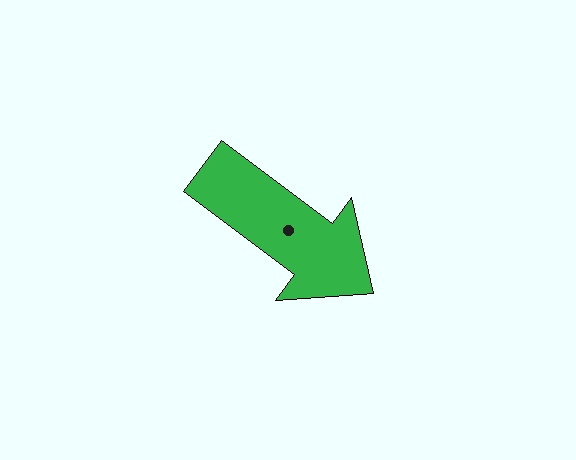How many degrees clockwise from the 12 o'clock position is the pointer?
Approximately 127 degrees.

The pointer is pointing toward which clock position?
Roughly 4 o'clock.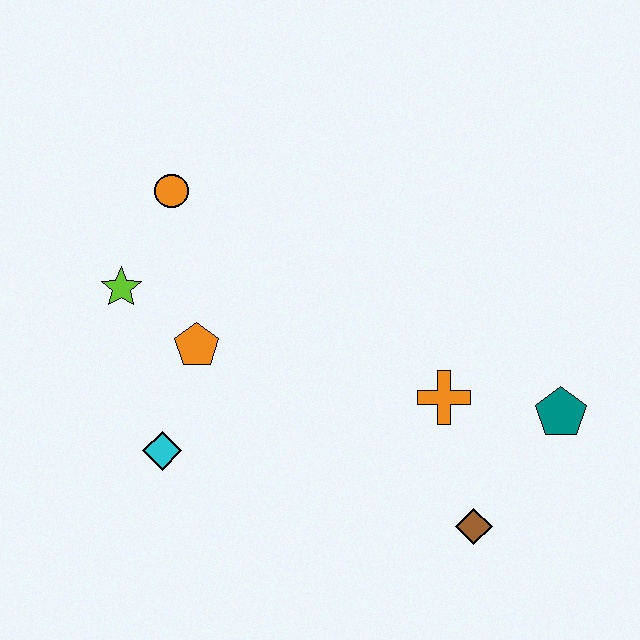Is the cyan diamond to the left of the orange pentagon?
Yes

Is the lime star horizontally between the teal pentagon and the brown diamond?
No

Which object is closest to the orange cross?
The teal pentagon is closest to the orange cross.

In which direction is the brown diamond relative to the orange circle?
The brown diamond is below the orange circle.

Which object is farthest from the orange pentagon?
The teal pentagon is farthest from the orange pentagon.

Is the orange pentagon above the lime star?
No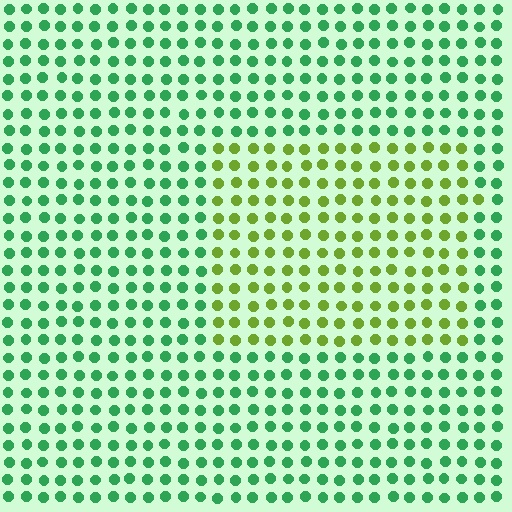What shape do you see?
I see a rectangle.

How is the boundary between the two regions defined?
The boundary is defined purely by a slight shift in hue (about 51 degrees). Spacing, size, and orientation are identical on both sides.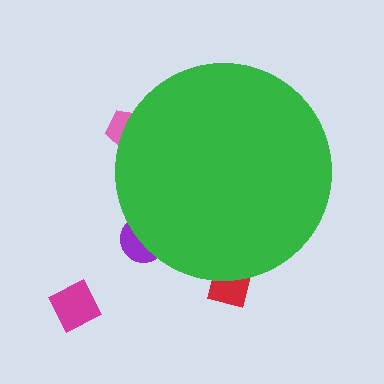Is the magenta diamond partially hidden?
No, the magenta diamond is fully visible.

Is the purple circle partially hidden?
Yes, the purple circle is partially hidden behind the green circle.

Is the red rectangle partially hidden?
Yes, the red rectangle is partially hidden behind the green circle.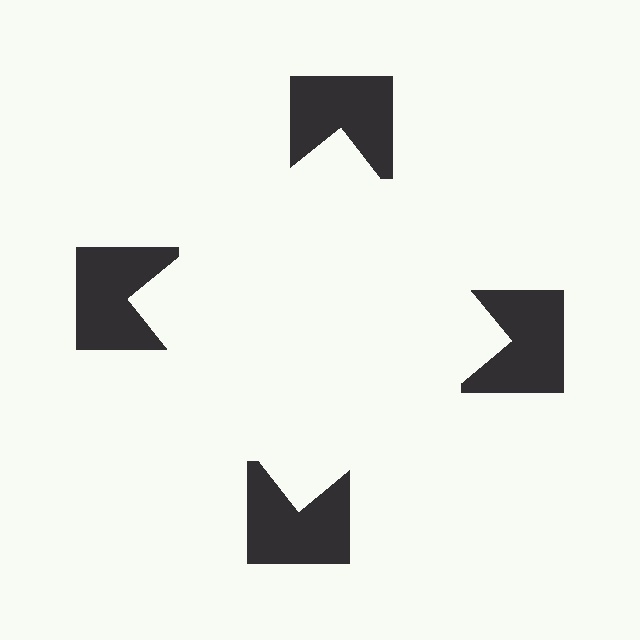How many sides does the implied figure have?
4 sides.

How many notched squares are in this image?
There are 4 — one at each vertex of the illusory square.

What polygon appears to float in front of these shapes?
An illusory square — its edges are inferred from the aligned wedge cuts in the notched squares, not physically drawn.